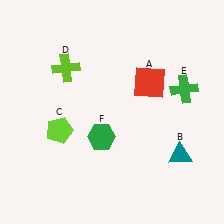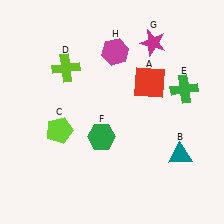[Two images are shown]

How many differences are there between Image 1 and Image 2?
There are 2 differences between the two images.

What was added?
A magenta star (G), a magenta hexagon (H) were added in Image 2.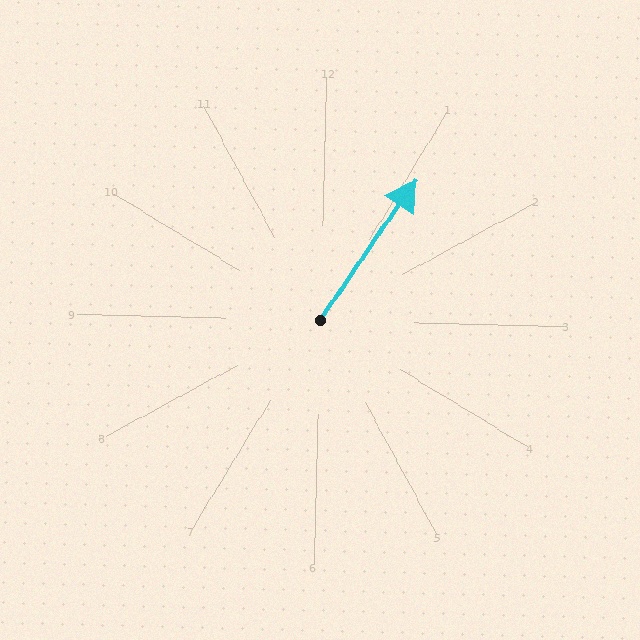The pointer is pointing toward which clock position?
Roughly 1 o'clock.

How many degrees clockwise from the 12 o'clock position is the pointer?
Approximately 33 degrees.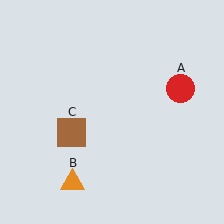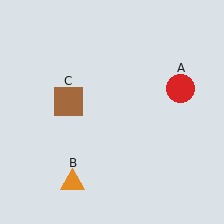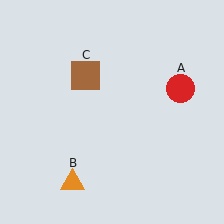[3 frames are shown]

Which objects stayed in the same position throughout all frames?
Red circle (object A) and orange triangle (object B) remained stationary.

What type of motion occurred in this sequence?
The brown square (object C) rotated clockwise around the center of the scene.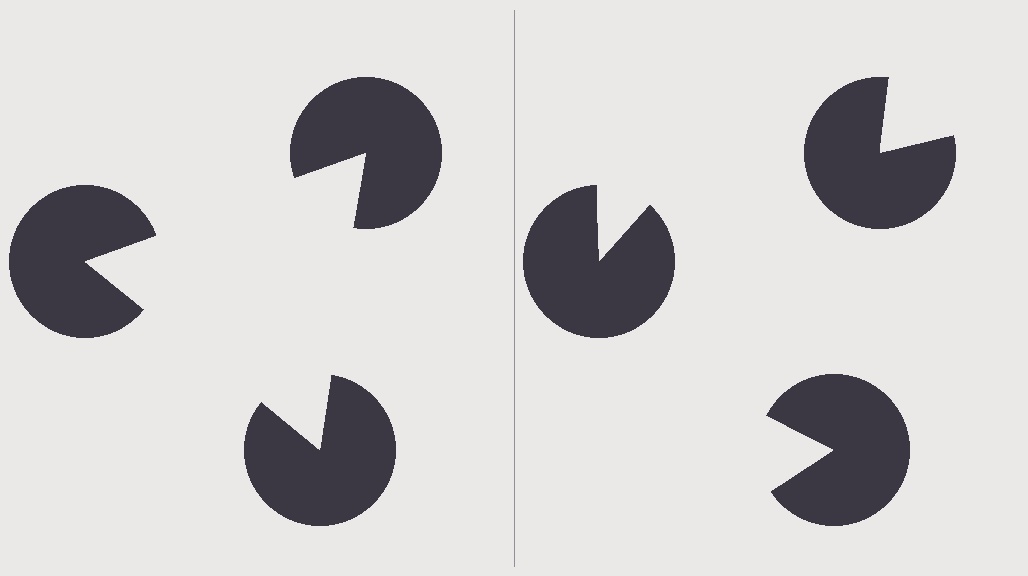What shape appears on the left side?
An illusory triangle.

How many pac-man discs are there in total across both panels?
6 — 3 on each side.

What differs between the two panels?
The pac-man discs are positioned identically on both sides; only the wedge orientations differ. On the left they align to a triangle; on the right they are misaligned.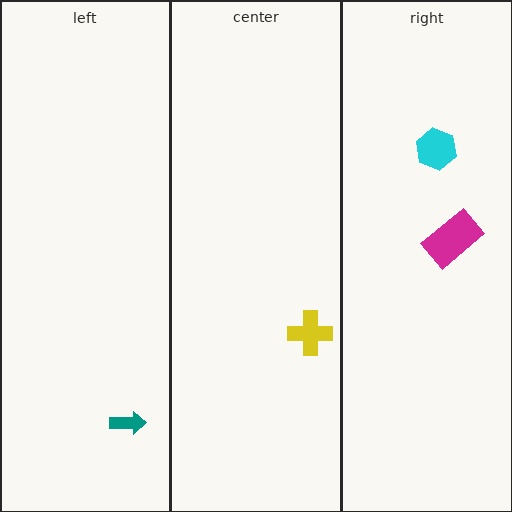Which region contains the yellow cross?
The center region.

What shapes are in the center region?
The yellow cross.